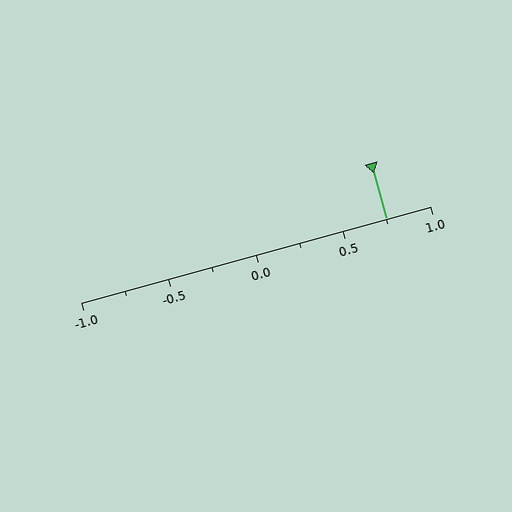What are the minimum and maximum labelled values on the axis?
The axis runs from -1.0 to 1.0.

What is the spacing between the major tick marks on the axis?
The major ticks are spaced 0.5 apart.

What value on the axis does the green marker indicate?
The marker indicates approximately 0.75.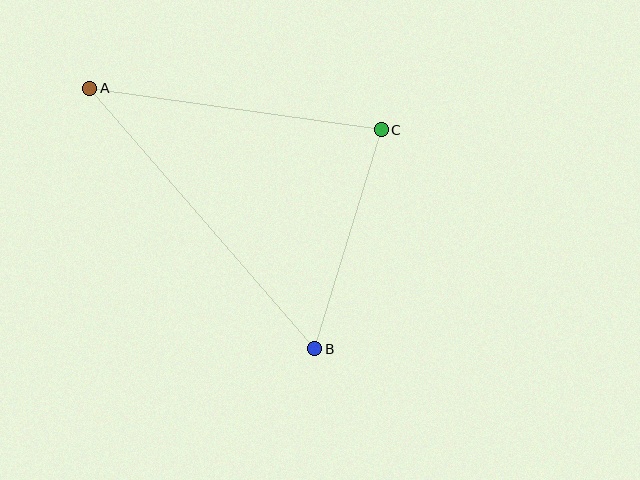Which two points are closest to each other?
Points B and C are closest to each other.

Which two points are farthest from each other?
Points A and B are farthest from each other.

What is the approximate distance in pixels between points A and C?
The distance between A and C is approximately 294 pixels.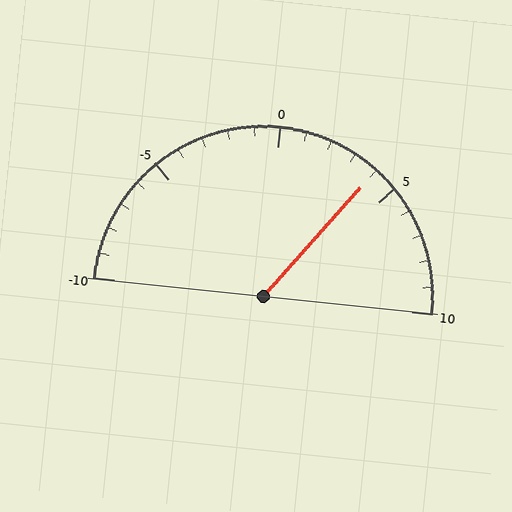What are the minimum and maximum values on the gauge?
The gauge ranges from -10 to 10.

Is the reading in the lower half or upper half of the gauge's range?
The reading is in the upper half of the range (-10 to 10).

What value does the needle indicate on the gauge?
The needle indicates approximately 4.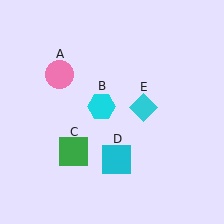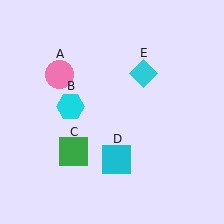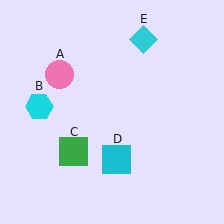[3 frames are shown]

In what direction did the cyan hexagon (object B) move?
The cyan hexagon (object B) moved left.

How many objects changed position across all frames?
2 objects changed position: cyan hexagon (object B), cyan diamond (object E).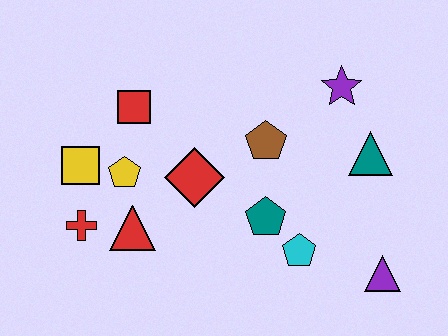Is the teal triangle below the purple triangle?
No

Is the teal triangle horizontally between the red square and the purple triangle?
Yes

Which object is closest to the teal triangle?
The purple star is closest to the teal triangle.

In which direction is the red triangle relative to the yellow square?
The red triangle is below the yellow square.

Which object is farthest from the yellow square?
The purple triangle is farthest from the yellow square.